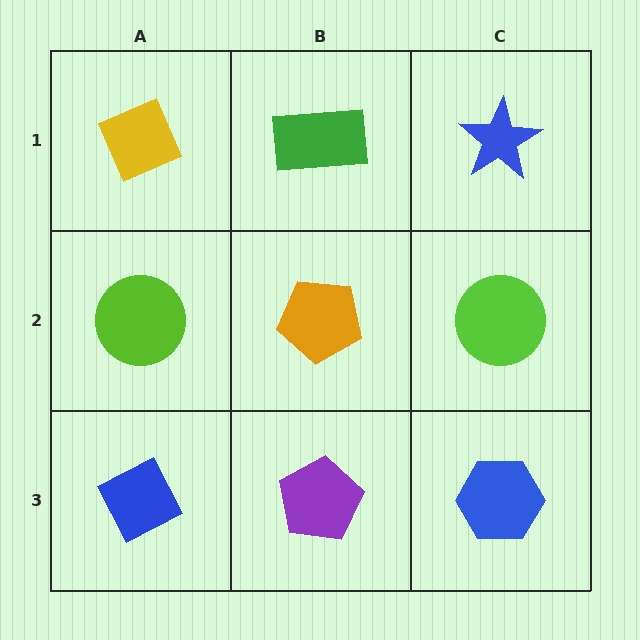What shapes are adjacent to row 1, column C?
A lime circle (row 2, column C), a green rectangle (row 1, column B).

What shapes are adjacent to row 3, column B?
An orange pentagon (row 2, column B), a blue diamond (row 3, column A), a blue hexagon (row 3, column C).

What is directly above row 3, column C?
A lime circle.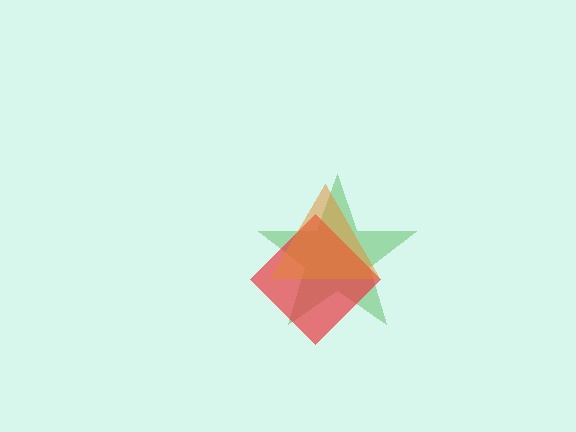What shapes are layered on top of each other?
The layered shapes are: a green star, a red diamond, an orange triangle.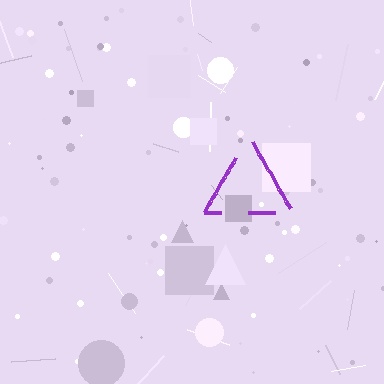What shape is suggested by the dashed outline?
The dashed outline suggests a triangle.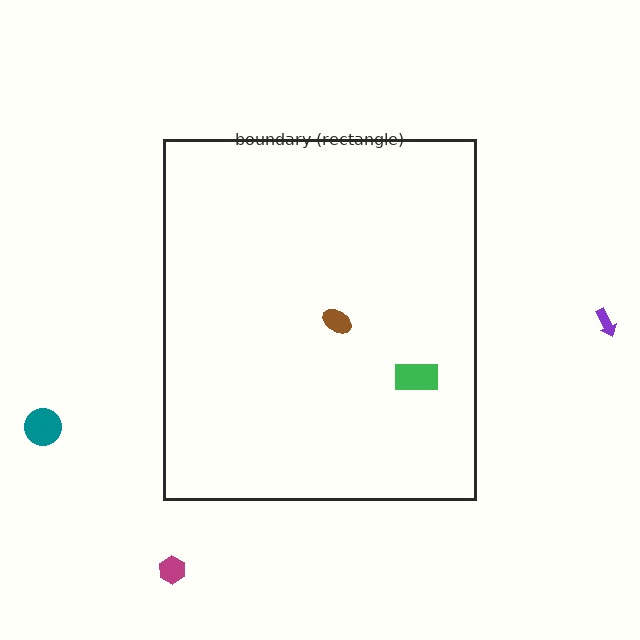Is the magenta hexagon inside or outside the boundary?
Outside.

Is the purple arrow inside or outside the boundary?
Outside.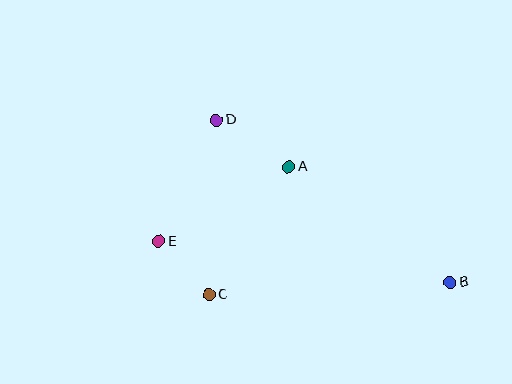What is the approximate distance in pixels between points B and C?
The distance between B and C is approximately 242 pixels.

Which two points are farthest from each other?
Points B and E are farthest from each other.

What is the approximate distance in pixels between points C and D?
The distance between C and D is approximately 175 pixels.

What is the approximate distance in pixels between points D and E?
The distance between D and E is approximately 134 pixels.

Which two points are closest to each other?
Points C and E are closest to each other.